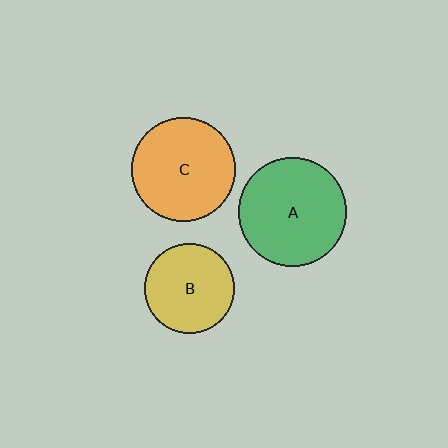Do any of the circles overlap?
No, none of the circles overlap.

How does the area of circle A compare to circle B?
Approximately 1.5 times.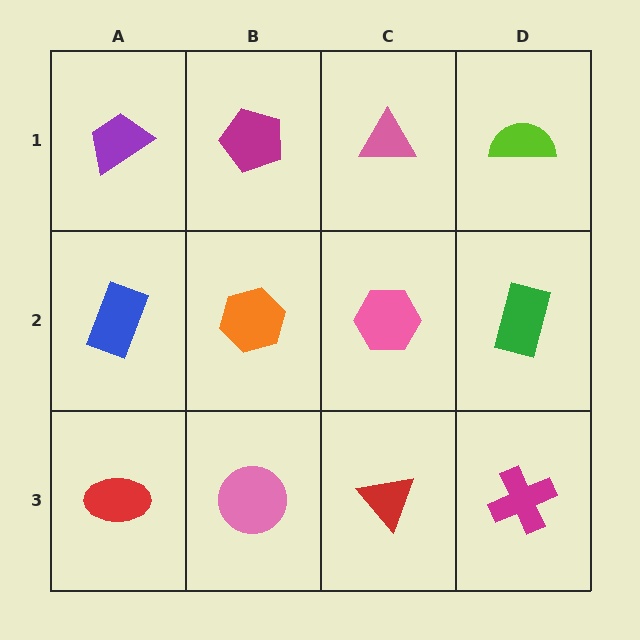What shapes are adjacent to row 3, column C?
A pink hexagon (row 2, column C), a pink circle (row 3, column B), a magenta cross (row 3, column D).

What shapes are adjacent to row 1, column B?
An orange hexagon (row 2, column B), a purple trapezoid (row 1, column A), a pink triangle (row 1, column C).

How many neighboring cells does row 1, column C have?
3.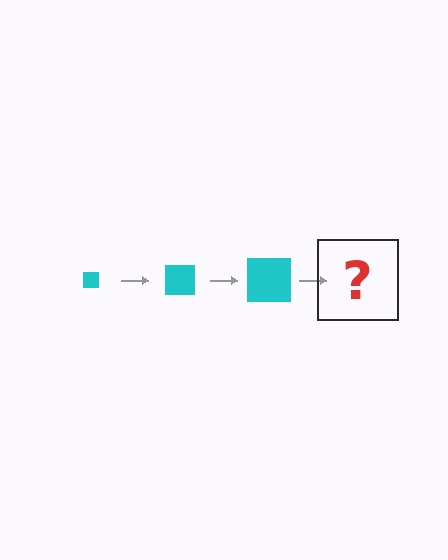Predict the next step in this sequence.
The next step is a cyan square, larger than the previous one.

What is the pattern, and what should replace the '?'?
The pattern is that the square gets progressively larger each step. The '?' should be a cyan square, larger than the previous one.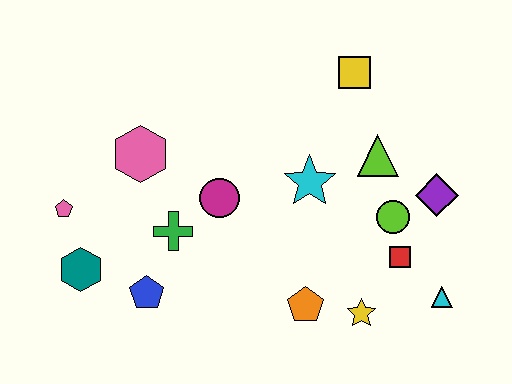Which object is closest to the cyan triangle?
The red square is closest to the cyan triangle.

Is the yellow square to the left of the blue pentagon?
No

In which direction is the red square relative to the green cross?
The red square is to the right of the green cross.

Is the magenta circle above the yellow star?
Yes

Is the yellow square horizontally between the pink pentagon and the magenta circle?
No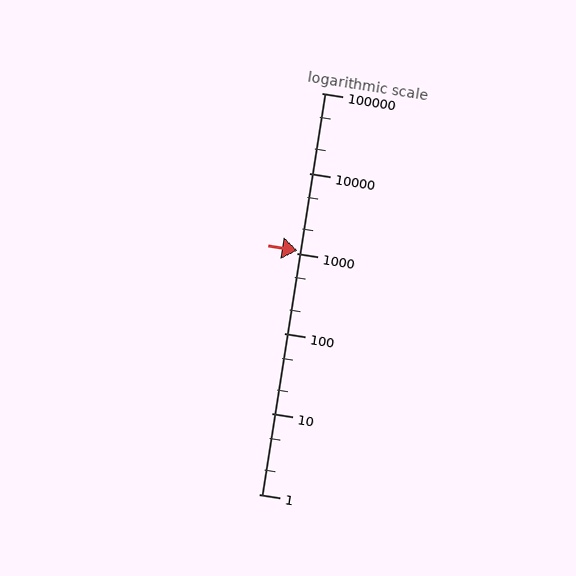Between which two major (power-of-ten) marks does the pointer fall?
The pointer is between 1000 and 10000.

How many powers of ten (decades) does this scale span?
The scale spans 5 decades, from 1 to 100000.